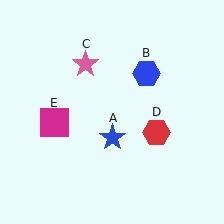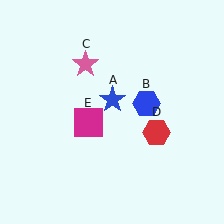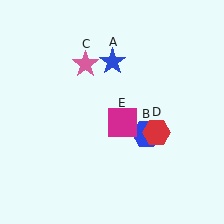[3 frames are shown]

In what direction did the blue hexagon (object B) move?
The blue hexagon (object B) moved down.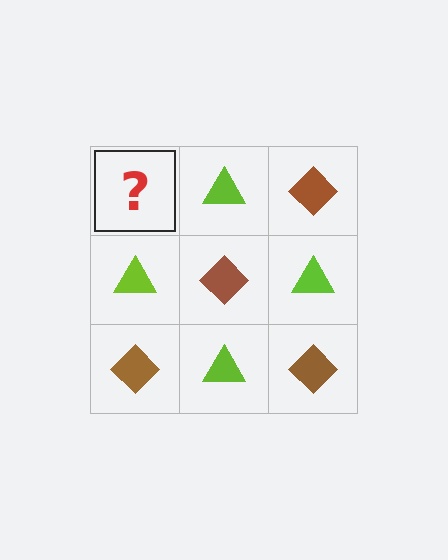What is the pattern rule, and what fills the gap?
The rule is that it alternates brown diamond and lime triangle in a checkerboard pattern. The gap should be filled with a brown diamond.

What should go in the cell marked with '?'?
The missing cell should contain a brown diamond.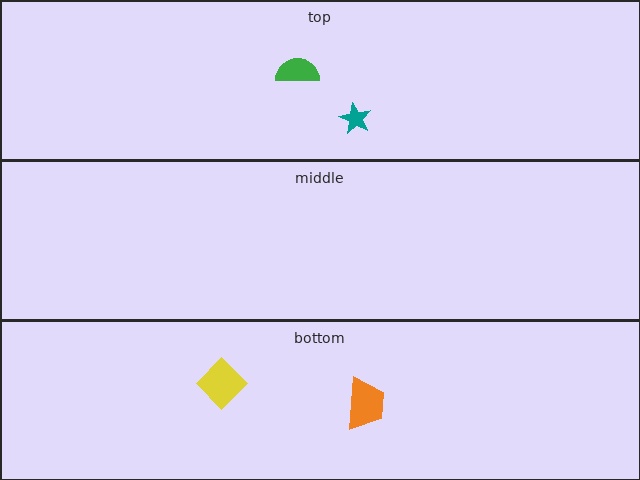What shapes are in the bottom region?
The yellow diamond, the orange trapezoid.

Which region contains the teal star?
The top region.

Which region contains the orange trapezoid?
The bottom region.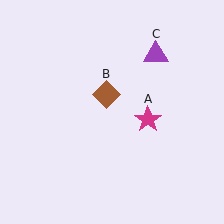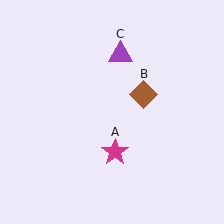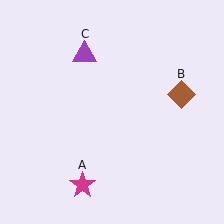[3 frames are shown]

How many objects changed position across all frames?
3 objects changed position: magenta star (object A), brown diamond (object B), purple triangle (object C).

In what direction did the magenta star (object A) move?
The magenta star (object A) moved down and to the left.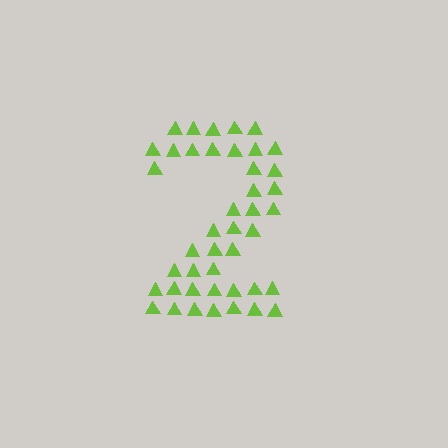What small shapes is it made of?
It is made of small triangles.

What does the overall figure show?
The overall figure shows the digit 2.